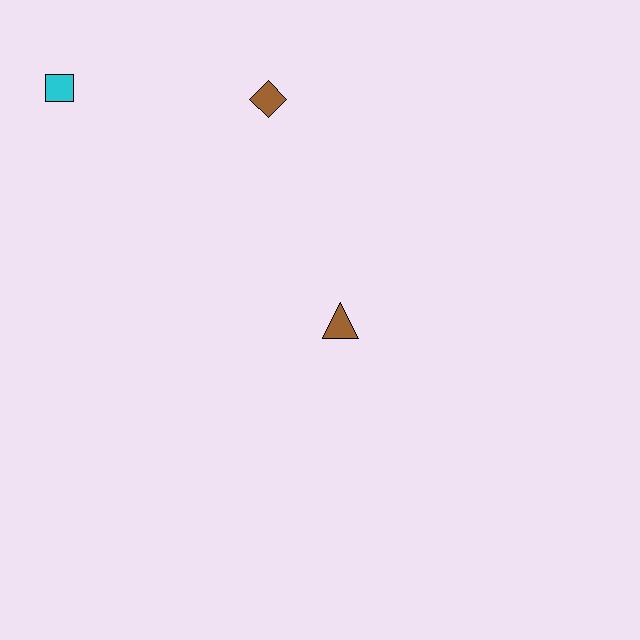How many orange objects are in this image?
There are no orange objects.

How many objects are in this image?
There are 3 objects.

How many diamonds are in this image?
There is 1 diamond.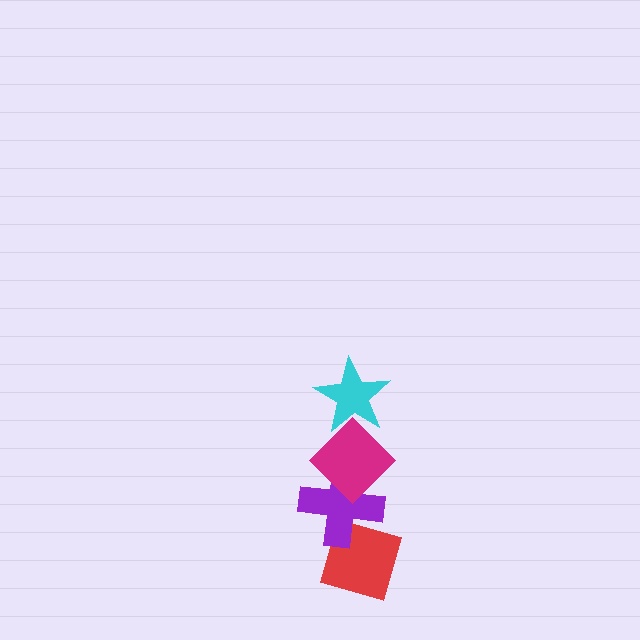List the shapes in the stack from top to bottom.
From top to bottom: the cyan star, the magenta diamond, the purple cross, the red diamond.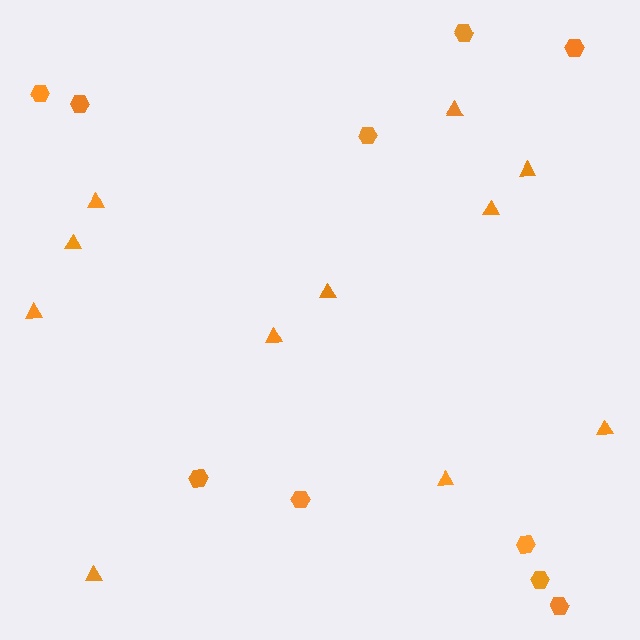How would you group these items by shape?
There are 2 groups: one group of hexagons (10) and one group of triangles (11).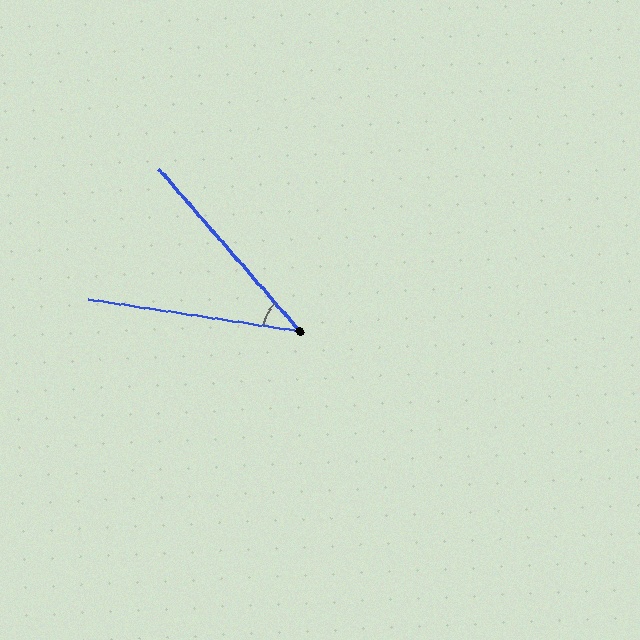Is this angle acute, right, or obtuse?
It is acute.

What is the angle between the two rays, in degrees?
Approximately 40 degrees.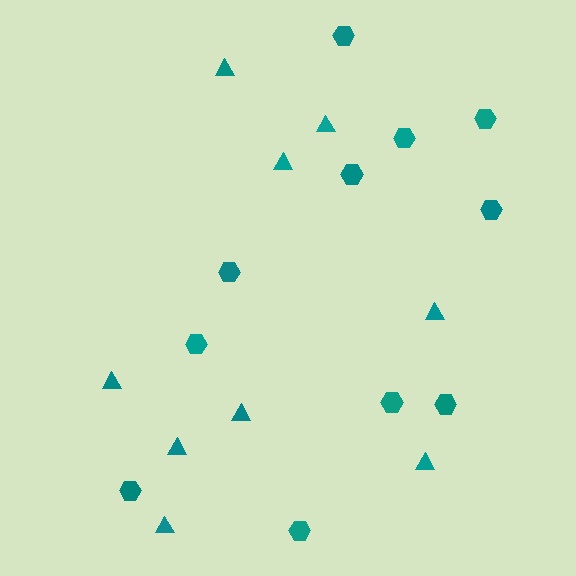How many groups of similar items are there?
There are 2 groups: one group of triangles (9) and one group of hexagons (11).